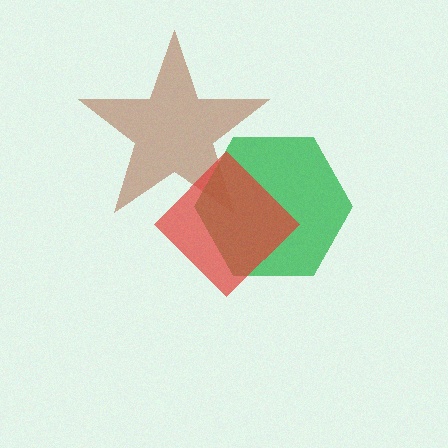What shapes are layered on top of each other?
The layered shapes are: a brown star, a green hexagon, a red diamond.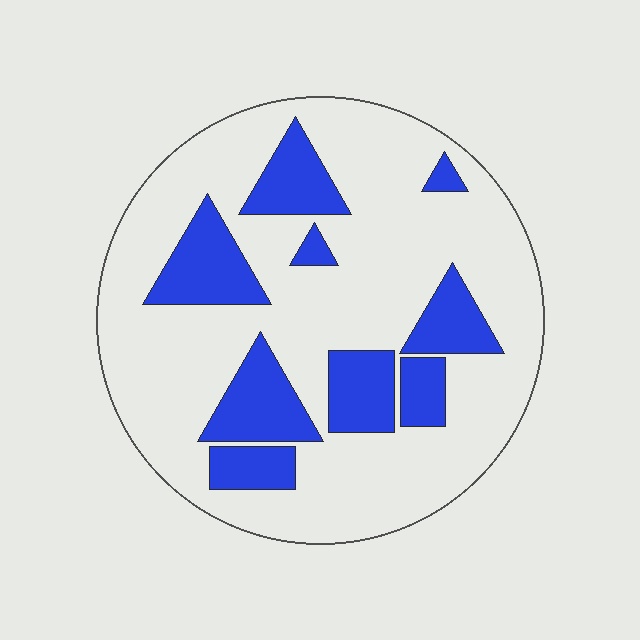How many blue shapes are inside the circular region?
9.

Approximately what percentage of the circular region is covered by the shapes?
Approximately 25%.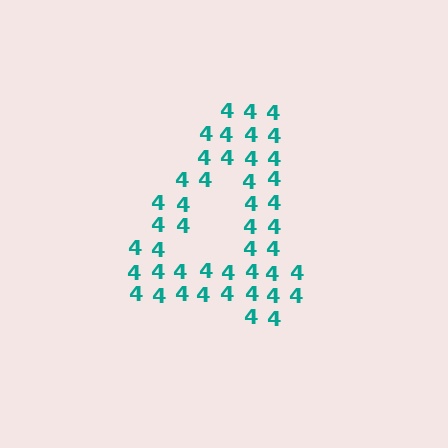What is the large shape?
The large shape is the digit 4.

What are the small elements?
The small elements are digit 4's.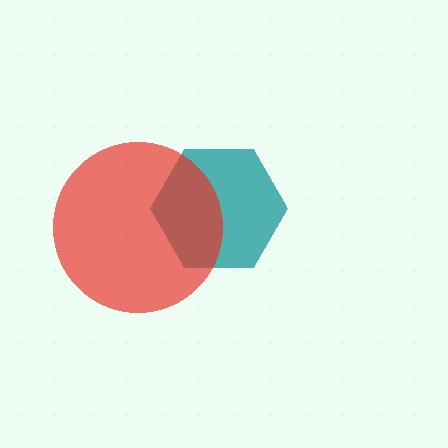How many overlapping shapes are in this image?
There are 2 overlapping shapes in the image.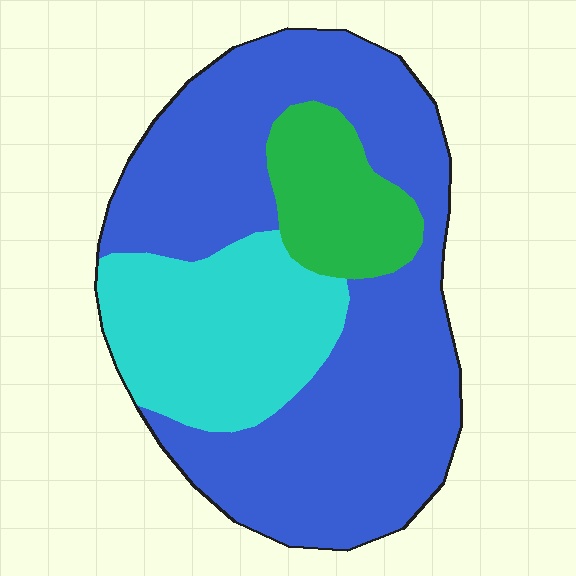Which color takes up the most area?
Blue, at roughly 65%.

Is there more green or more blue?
Blue.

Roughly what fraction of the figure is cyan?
Cyan covers around 25% of the figure.